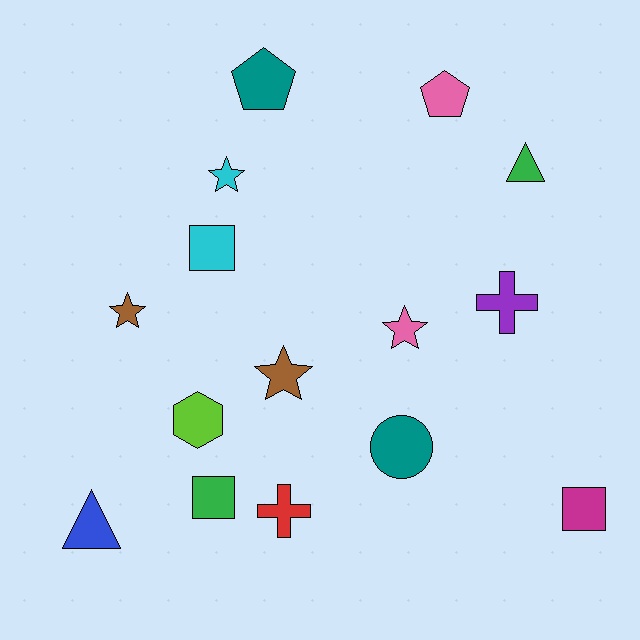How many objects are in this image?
There are 15 objects.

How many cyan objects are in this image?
There are 2 cyan objects.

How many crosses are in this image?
There are 2 crosses.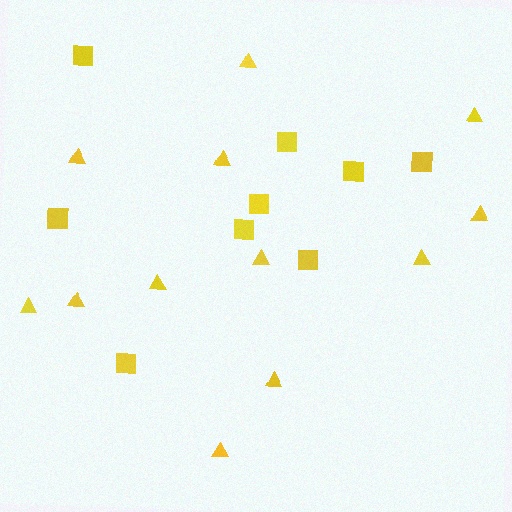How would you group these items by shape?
There are 2 groups: one group of squares (9) and one group of triangles (12).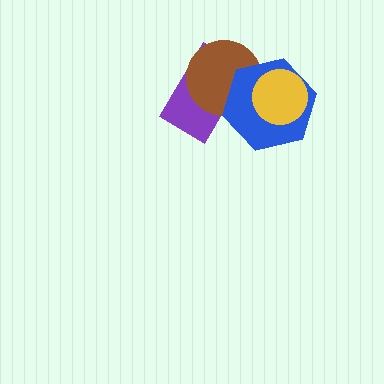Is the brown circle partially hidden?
Yes, it is partially covered by another shape.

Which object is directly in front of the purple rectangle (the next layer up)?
The brown circle is directly in front of the purple rectangle.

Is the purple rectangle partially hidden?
Yes, it is partially covered by another shape.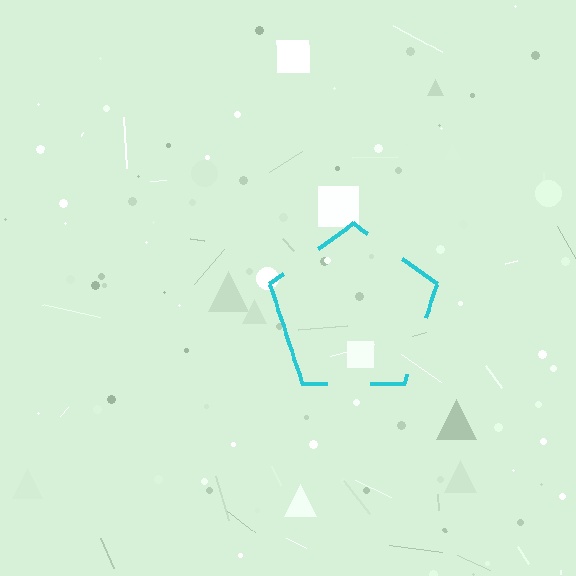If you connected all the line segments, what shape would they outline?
They would outline a pentagon.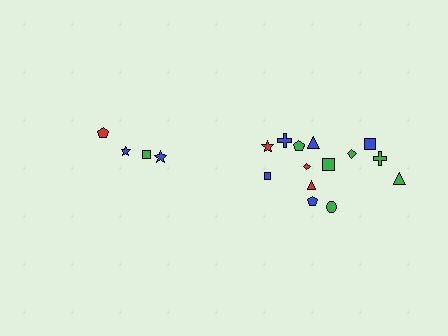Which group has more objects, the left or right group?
The right group.